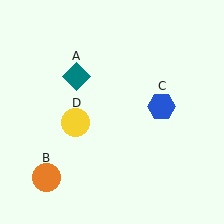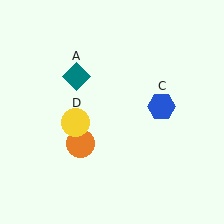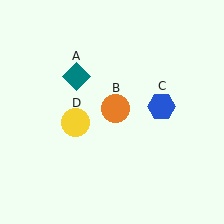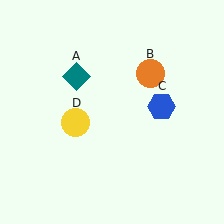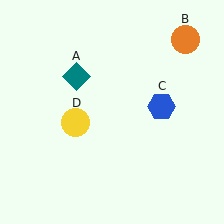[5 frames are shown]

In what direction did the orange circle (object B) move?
The orange circle (object B) moved up and to the right.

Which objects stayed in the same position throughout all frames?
Teal diamond (object A) and blue hexagon (object C) and yellow circle (object D) remained stationary.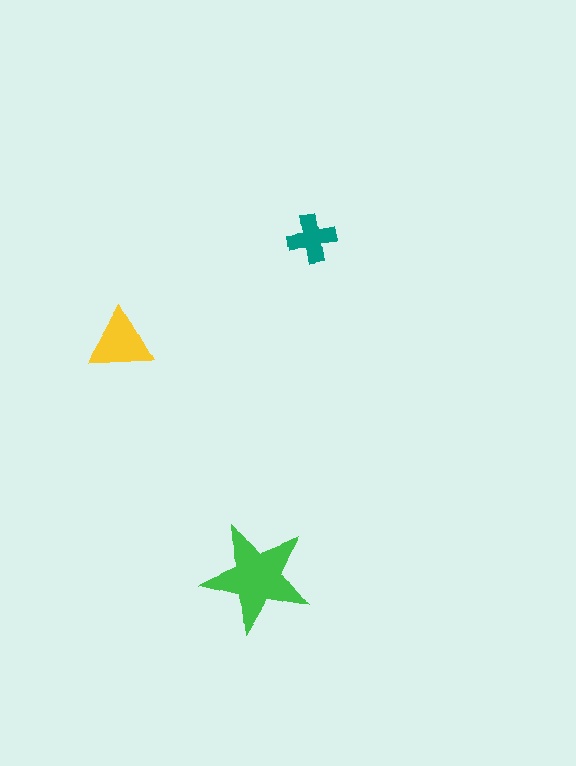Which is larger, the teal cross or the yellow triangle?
The yellow triangle.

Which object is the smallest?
The teal cross.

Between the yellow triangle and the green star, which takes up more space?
The green star.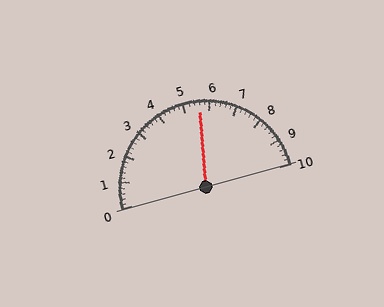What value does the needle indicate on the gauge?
The needle indicates approximately 5.6.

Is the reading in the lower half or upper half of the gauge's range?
The reading is in the upper half of the range (0 to 10).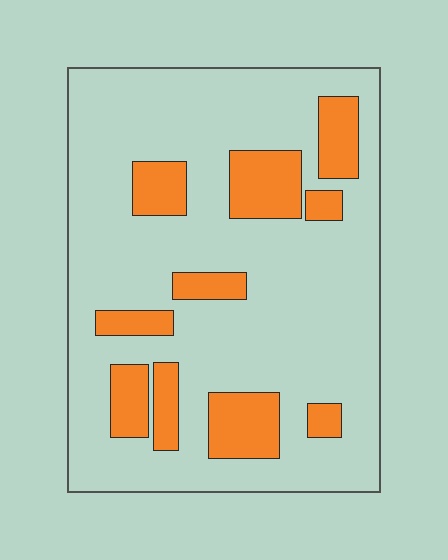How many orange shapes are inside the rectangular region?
10.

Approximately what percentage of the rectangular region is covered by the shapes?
Approximately 20%.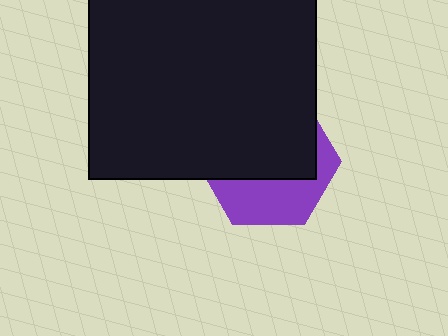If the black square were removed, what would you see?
You would see the complete purple hexagon.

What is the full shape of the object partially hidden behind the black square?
The partially hidden object is a purple hexagon.